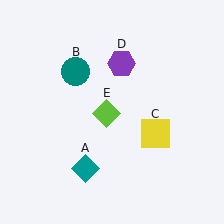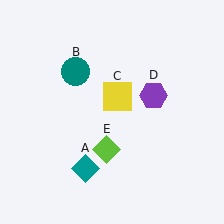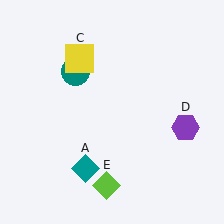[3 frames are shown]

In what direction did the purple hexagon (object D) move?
The purple hexagon (object D) moved down and to the right.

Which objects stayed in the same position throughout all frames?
Teal diamond (object A) and teal circle (object B) remained stationary.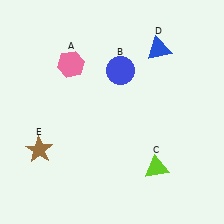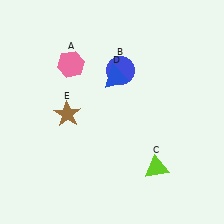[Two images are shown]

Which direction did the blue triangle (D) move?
The blue triangle (D) moved left.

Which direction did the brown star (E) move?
The brown star (E) moved up.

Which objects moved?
The objects that moved are: the blue triangle (D), the brown star (E).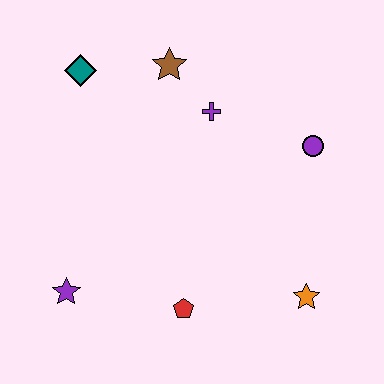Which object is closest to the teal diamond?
The brown star is closest to the teal diamond.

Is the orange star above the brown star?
No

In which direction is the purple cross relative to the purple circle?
The purple cross is to the left of the purple circle.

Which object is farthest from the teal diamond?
The orange star is farthest from the teal diamond.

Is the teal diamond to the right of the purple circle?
No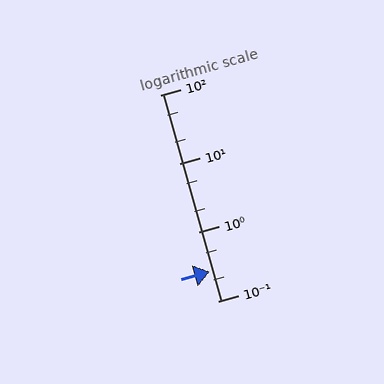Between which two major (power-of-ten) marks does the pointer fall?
The pointer is between 0.1 and 1.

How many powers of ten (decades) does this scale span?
The scale spans 3 decades, from 0.1 to 100.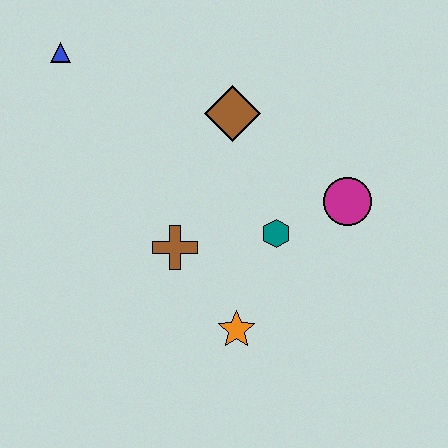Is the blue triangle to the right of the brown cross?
No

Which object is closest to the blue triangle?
The brown diamond is closest to the blue triangle.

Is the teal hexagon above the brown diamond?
No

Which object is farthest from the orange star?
The blue triangle is farthest from the orange star.